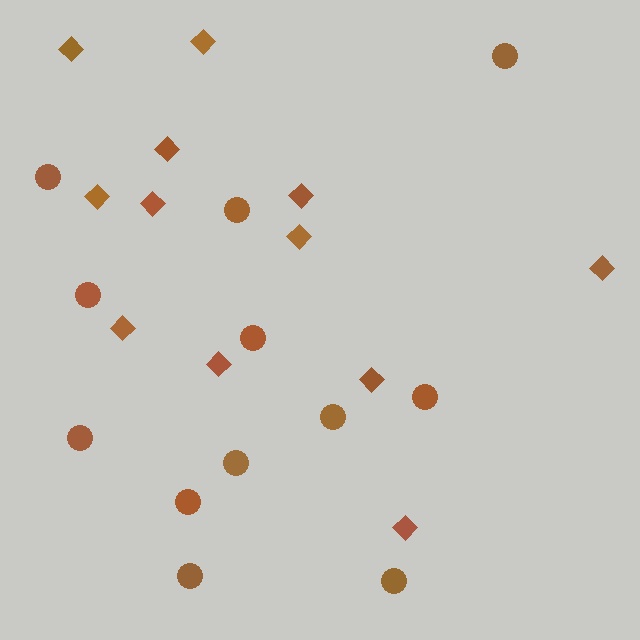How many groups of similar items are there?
There are 2 groups: one group of diamonds (12) and one group of circles (12).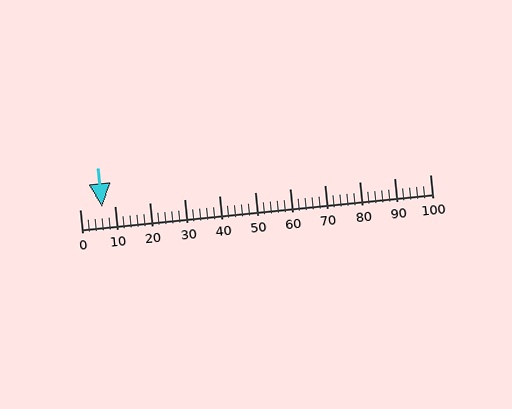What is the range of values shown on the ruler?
The ruler shows values from 0 to 100.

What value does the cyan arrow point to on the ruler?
The cyan arrow points to approximately 6.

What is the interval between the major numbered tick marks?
The major tick marks are spaced 10 units apart.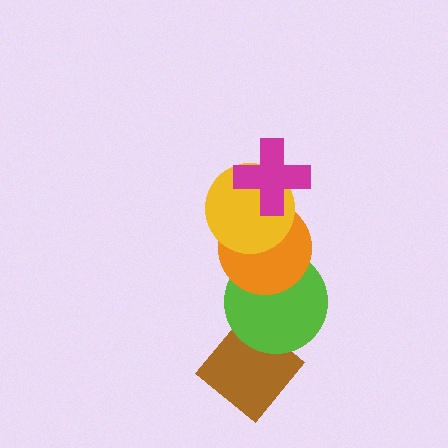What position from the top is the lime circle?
The lime circle is 4th from the top.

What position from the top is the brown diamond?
The brown diamond is 5th from the top.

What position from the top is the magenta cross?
The magenta cross is 1st from the top.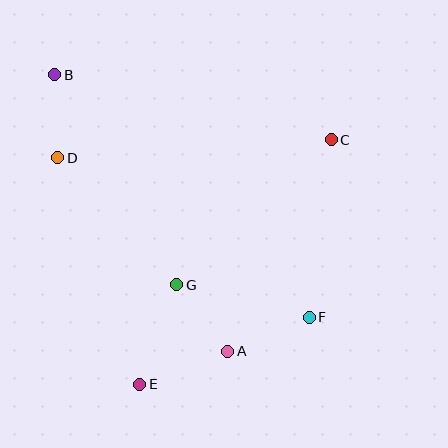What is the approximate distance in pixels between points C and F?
The distance between C and F is approximately 179 pixels.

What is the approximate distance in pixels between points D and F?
The distance between D and F is approximately 298 pixels.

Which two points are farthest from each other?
Points B and F are farthest from each other.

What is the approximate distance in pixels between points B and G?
The distance between B and G is approximately 243 pixels.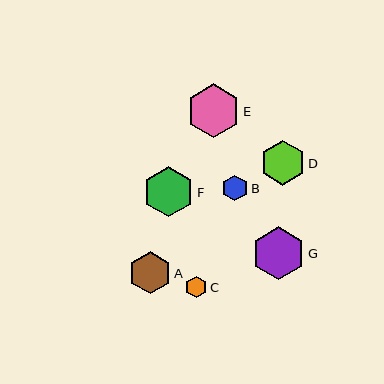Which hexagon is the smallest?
Hexagon C is the smallest with a size of approximately 21 pixels.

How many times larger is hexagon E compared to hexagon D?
Hexagon E is approximately 1.2 times the size of hexagon D.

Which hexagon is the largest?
Hexagon E is the largest with a size of approximately 54 pixels.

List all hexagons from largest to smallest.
From largest to smallest: E, G, F, D, A, B, C.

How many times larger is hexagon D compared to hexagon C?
Hexagon D is approximately 2.1 times the size of hexagon C.